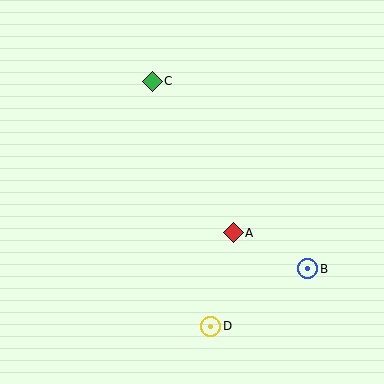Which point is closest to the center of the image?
Point A at (233, 233) is closest to the center.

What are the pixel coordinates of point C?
Point C is at (152, 81).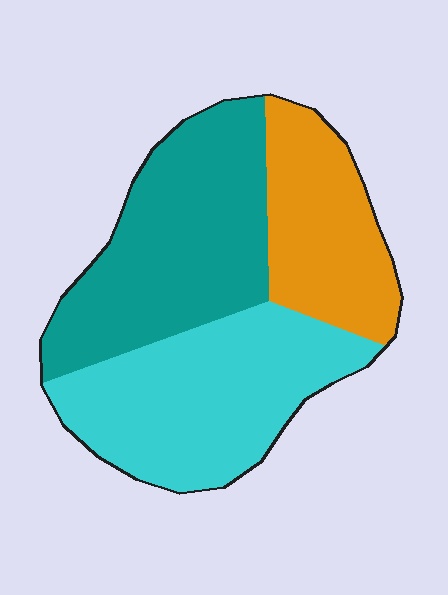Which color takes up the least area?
Orange, at roughly 25%.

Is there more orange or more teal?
Teal.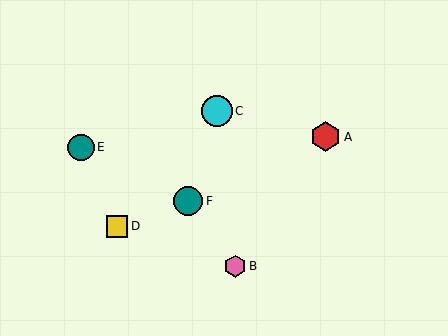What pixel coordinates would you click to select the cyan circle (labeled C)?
Click at (217, 111) to select the cyan circle C.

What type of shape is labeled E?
Shape E is a teal circle.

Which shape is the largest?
The cyan circle (labeled C) is the largest.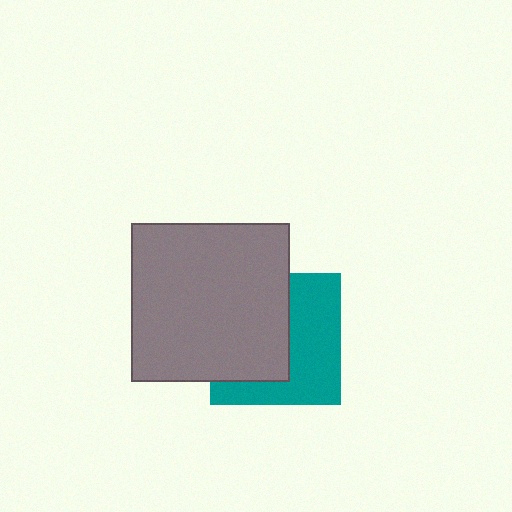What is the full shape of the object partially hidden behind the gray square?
The partially hidden object is a teal square.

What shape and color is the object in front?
The object in front is a gray square.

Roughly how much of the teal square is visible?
About half of it is visible (roughly 50%).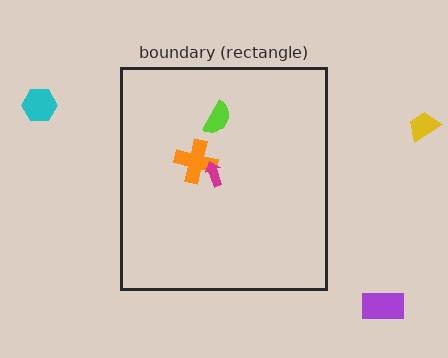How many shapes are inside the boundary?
3 inside, 3 outside.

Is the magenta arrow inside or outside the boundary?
Inside.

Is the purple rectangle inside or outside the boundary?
Outside.